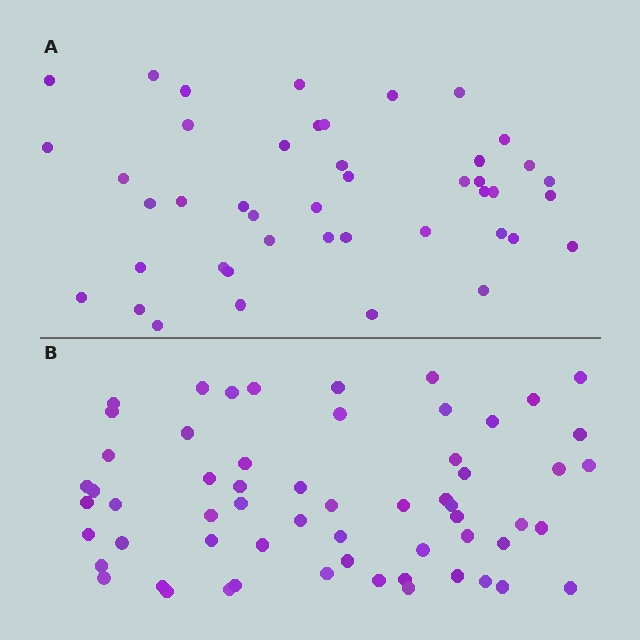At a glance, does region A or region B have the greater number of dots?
Region B (the bottom region) has more dots.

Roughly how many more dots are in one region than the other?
Region B has approximately 15 more dots than region A.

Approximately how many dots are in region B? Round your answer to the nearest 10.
About 60 dots.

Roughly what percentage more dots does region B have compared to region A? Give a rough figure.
About 35% more.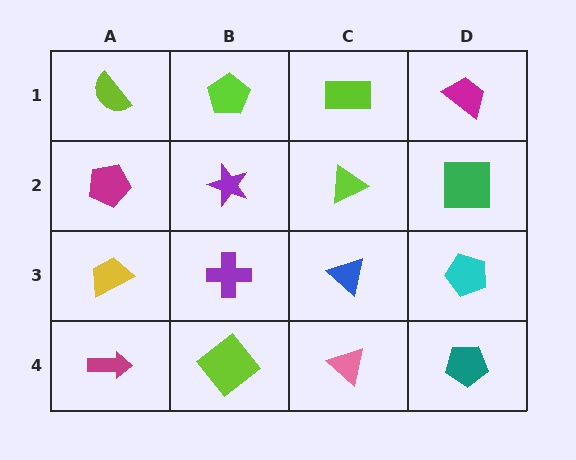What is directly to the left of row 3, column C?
A purple cross.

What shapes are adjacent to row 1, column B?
A purple star (row 2, column B), a lime semicircle (row 1, column A), a lime rectangle (row 1, column C).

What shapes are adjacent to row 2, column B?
A lime pentagon (row 1, column B), a purple cross (row 3, column B), a magenta pentagon (row 2, column A), a lime triangle (row 2, column C).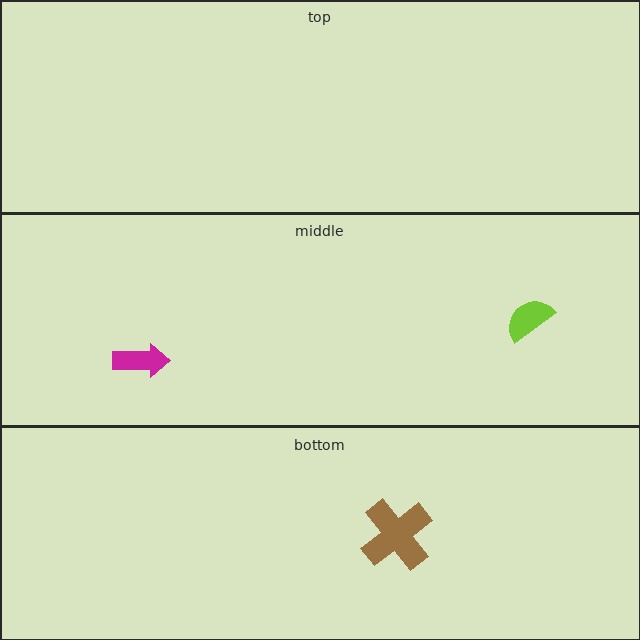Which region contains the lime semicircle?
The middle region.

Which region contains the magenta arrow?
The middle region.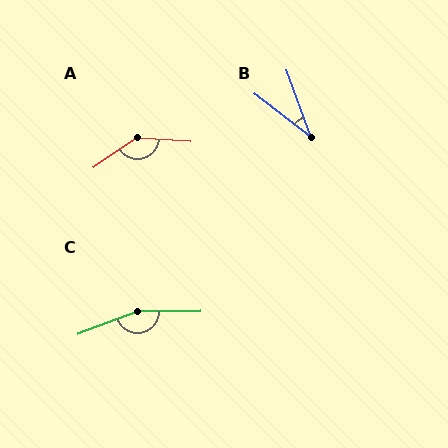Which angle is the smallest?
B, at approximately 32 degrees.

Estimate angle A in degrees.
Approximately 142 degrees.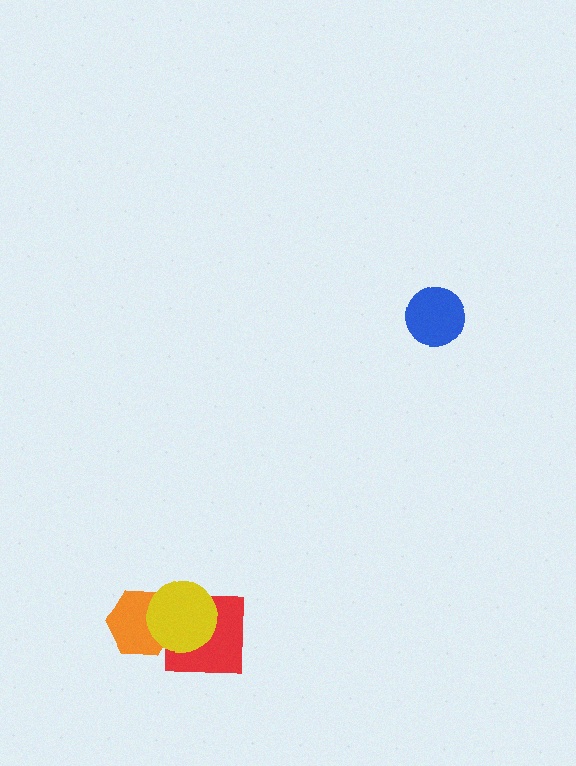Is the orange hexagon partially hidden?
Yes, it is partially covered by another shape.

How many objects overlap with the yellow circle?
2 objects overlap with the yellow circle.